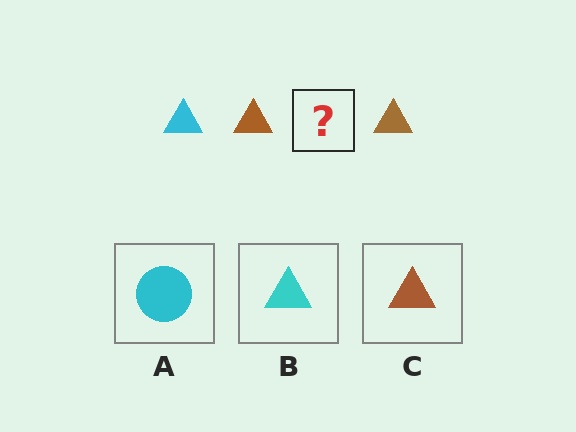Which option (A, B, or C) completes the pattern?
B.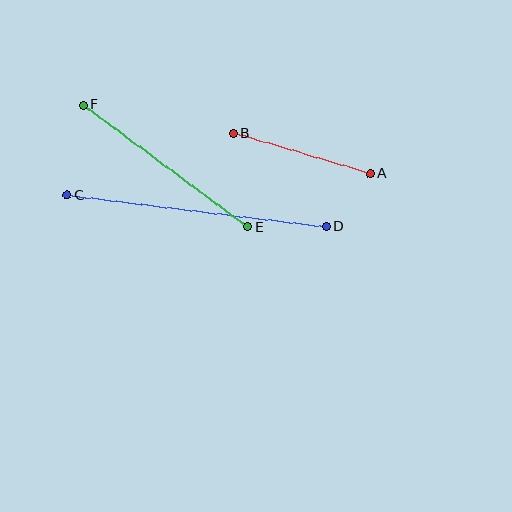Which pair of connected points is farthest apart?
Points C and D are farthest apart.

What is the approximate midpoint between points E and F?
The midpoint is at approximately (165, 166) pixels.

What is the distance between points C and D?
The distance is approximately 261 pixels.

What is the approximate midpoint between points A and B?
The midpoint is at approximately (302, 154) pixels.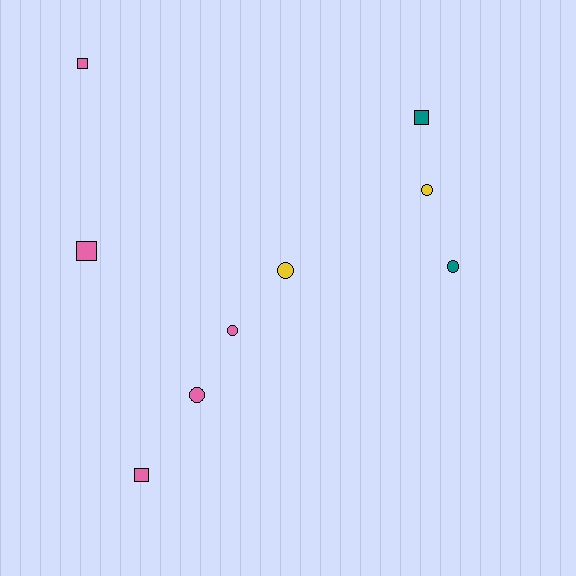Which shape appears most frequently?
Circle, with 5 objects.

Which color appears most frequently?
Pink, with 5 objects.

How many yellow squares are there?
There are no yellow squares.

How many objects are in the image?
There are 9 objects.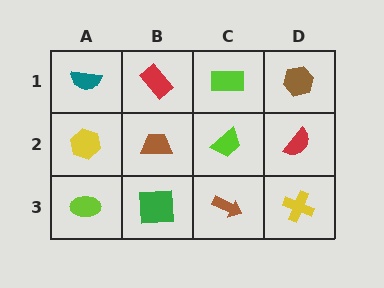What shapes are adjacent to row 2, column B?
A red rectangle (row 1, column B), a green square (row 3, column B), a yellow hexagon (row 2, column A), a lime trapezoid (row 2, column C).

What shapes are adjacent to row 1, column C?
A lime trapezoid (row 2, column C), a red rectangle (row 1, column B), a brown hexagon (row 1, column D).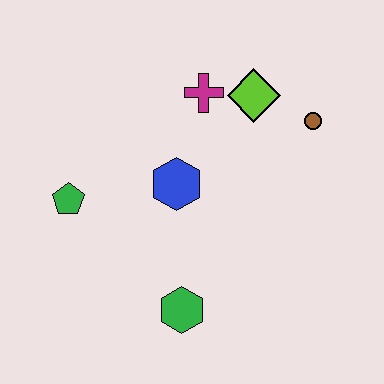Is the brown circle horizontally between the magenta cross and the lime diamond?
No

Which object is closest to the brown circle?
The lime diamond is closest to the brown circle.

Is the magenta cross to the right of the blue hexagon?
Yes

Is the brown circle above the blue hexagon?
Yes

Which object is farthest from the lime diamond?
The green hexagon is farthest from the lime diamond.